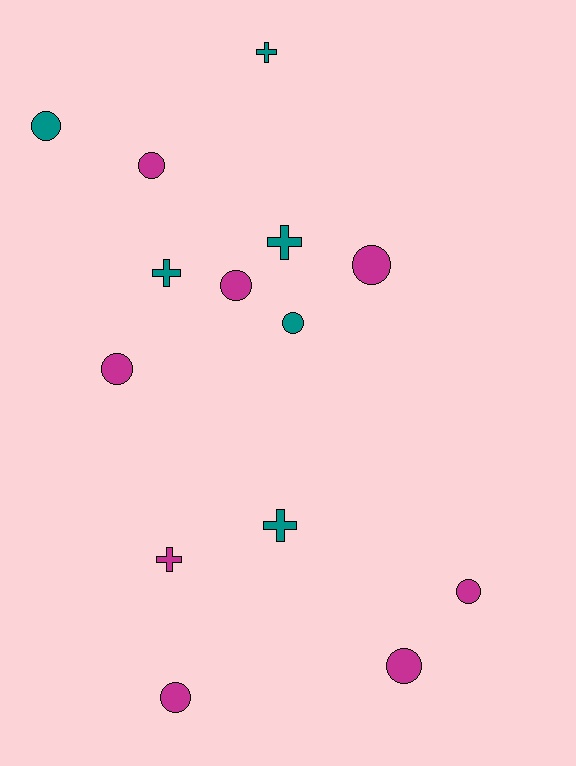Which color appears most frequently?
Magenta, with 8 objects.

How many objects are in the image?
There are 14 objects.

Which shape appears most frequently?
Circle, with 9 objects.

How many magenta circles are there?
There are 7 magenta circles.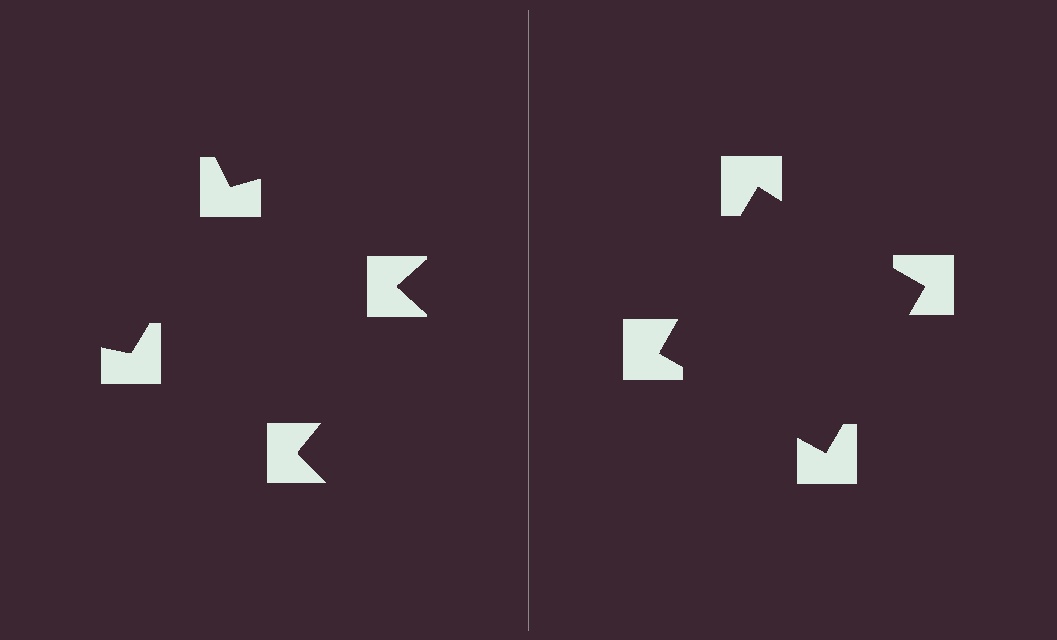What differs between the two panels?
The notched squares are positioned identically on both sides; only the wedge orientations differ. On the right they align to a square; on the left they are misaligned.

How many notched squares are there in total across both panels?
8 — 4 on each side.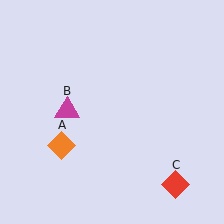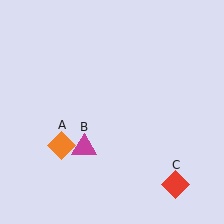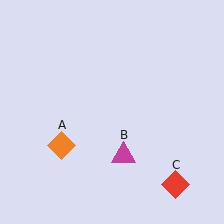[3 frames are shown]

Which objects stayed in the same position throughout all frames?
Orange diamond (object A) and red diamond (object C) remained stationary.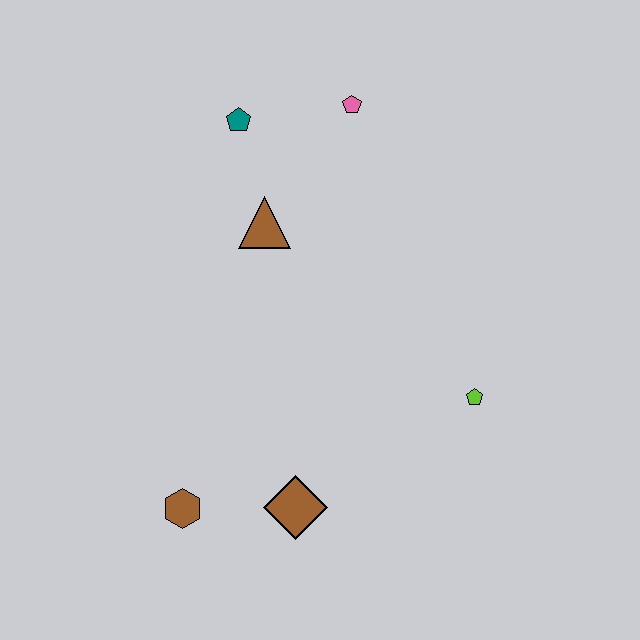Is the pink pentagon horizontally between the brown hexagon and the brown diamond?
No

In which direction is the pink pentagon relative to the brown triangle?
The pink pentagon is above the brown triangle.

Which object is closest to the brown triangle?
The teal pentagon is closest to the brown triangle.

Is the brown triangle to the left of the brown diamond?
Yes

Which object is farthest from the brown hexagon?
The pink pentagon is farthest from the brown hexagon.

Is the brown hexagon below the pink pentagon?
Yes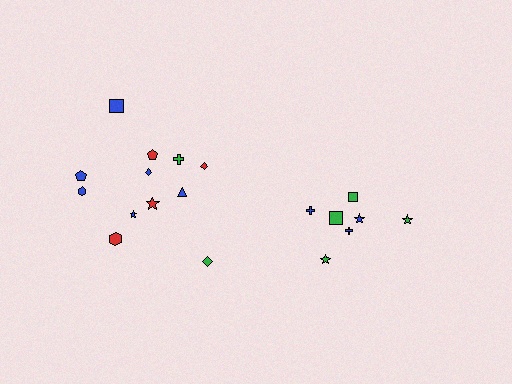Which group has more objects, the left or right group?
The left group.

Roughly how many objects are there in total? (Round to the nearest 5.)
Roughly 20 objects in total.